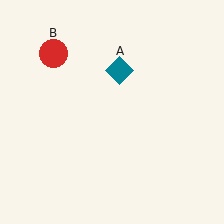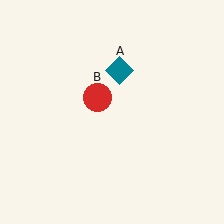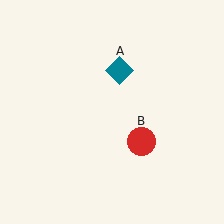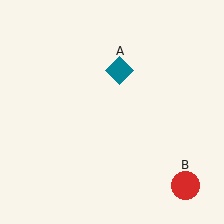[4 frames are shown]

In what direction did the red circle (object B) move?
The red circle (object B) moved down and to the right.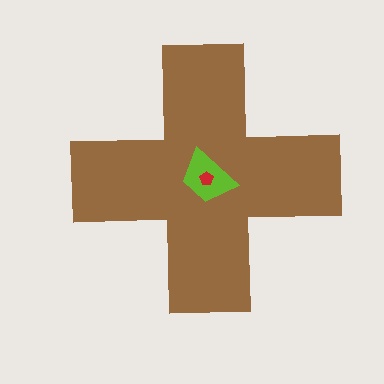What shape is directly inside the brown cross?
The lime trapezoid.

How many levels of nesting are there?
3.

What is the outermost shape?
The brown cross.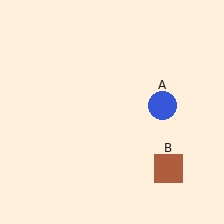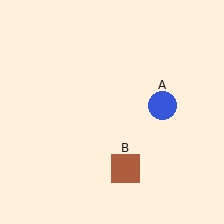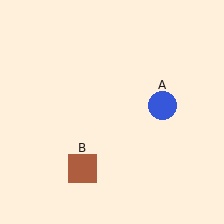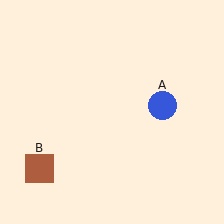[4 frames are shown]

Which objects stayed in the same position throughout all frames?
Blue circle (object A) remained stationary.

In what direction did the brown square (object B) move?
The brown square (object B) moved left.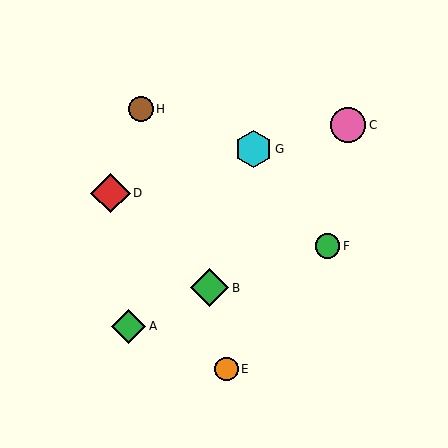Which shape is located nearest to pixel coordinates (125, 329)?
The green diamond (labeled A) at (129, 326) is nearest to that location.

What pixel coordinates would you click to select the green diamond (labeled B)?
Click at (209, 288) to select the green diamond B.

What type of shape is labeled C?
Shape C is a pink circle.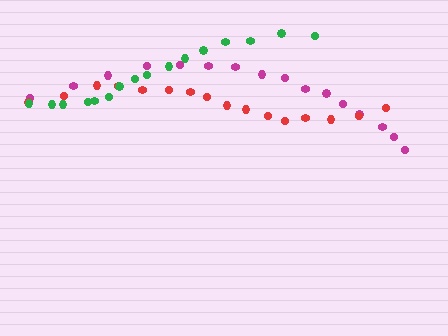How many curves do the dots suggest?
There are 3 distinct paths.